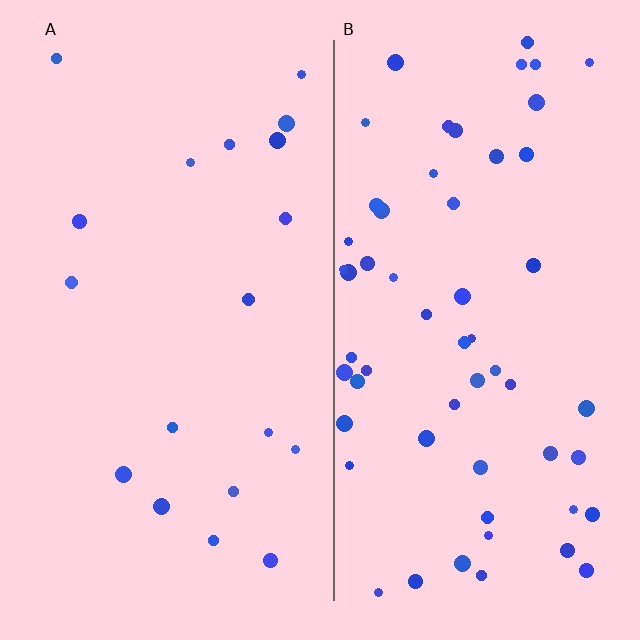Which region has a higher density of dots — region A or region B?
B (the right).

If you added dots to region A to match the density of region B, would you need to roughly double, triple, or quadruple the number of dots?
Approximately triple.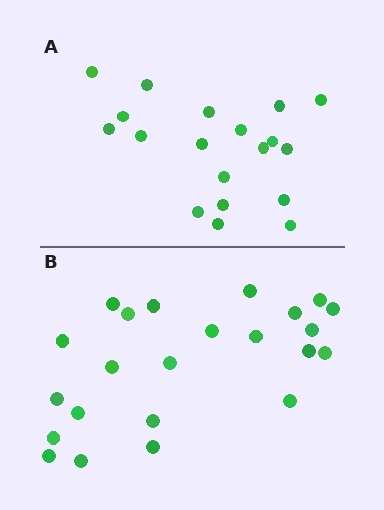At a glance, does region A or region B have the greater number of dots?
Region B (the bottom region) has more dots.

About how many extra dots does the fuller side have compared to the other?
Region B has about 4 more dots than region A.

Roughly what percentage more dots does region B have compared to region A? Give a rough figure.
About 20% more.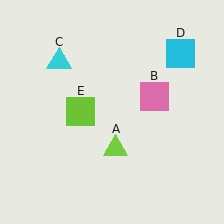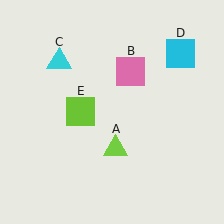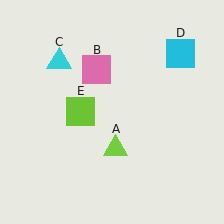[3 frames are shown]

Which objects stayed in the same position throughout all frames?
Lime triangle (object A) and cyan triangle (object C) and cyan square (object D) and lime square (object E) remained stationary.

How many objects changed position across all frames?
1 object changed position: pink square (object B).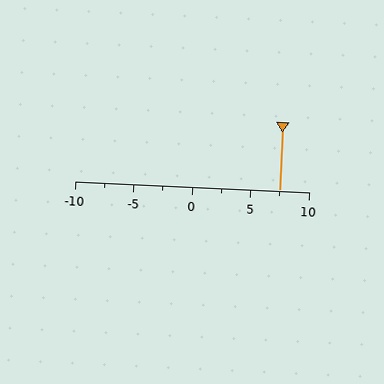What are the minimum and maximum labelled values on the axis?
The axis runs from -10 to 10.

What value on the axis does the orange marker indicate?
The marker indicates approximately 7.5.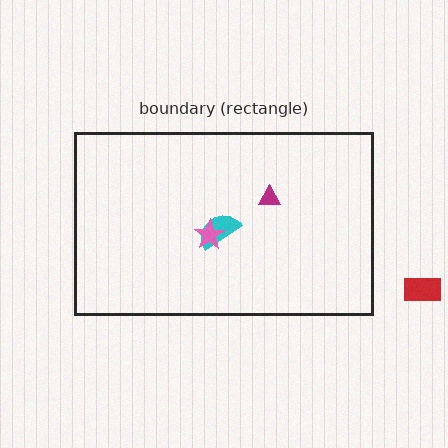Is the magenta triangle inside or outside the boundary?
Inside.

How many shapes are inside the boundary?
3 inside, 1 outside.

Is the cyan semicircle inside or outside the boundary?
Inside.